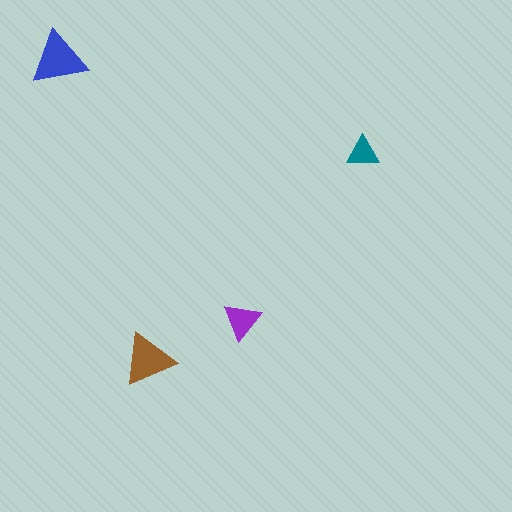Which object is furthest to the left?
The blue triangle is leftmost.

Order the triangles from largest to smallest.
the blue one, the brown one, the purple one, the teal one.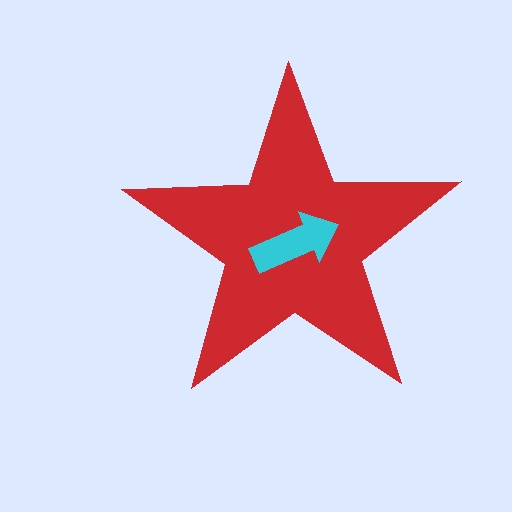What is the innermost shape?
The cyan arrow.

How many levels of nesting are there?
2.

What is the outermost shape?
The red star.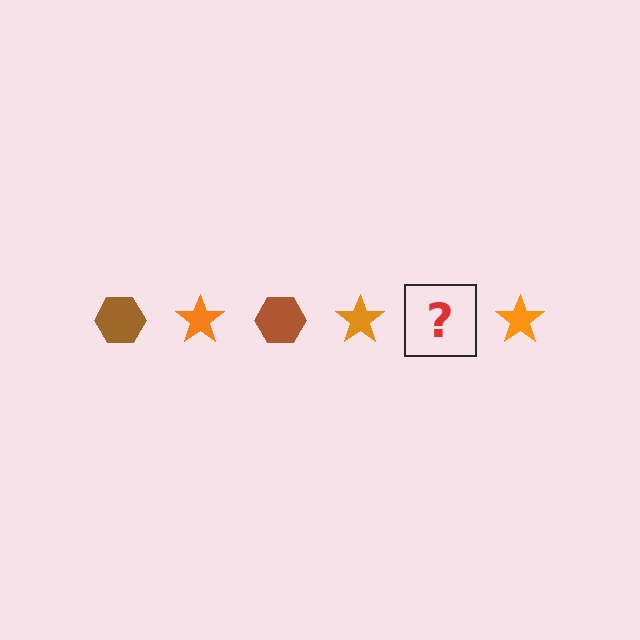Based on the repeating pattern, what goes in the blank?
The blank should be a brown hexagon.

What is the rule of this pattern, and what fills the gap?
The rule is that the pattern alternates between brown hexagon and orange star. The gap should be filled with a brown hexagon.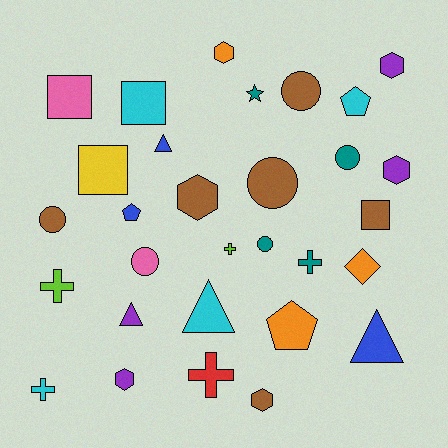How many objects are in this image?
There are 30 objects.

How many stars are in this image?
There is 1 star.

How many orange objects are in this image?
There are 3 orange objects.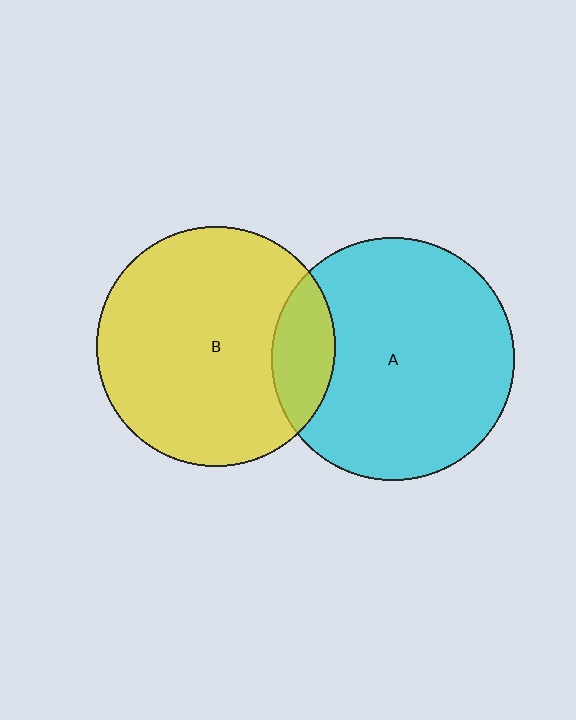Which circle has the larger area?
Circle A (cyan).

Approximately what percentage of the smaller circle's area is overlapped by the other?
Approximately 15%.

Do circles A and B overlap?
Yes.